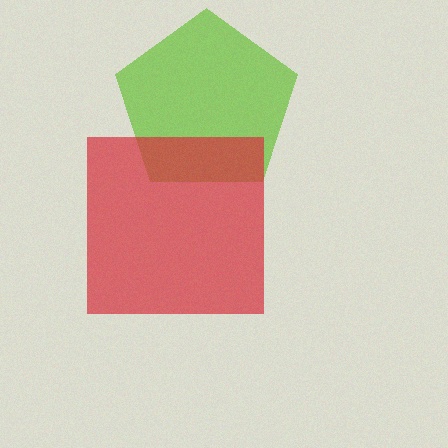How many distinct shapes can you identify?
There are 2 distinct shapes: a lime pentagon, a red square.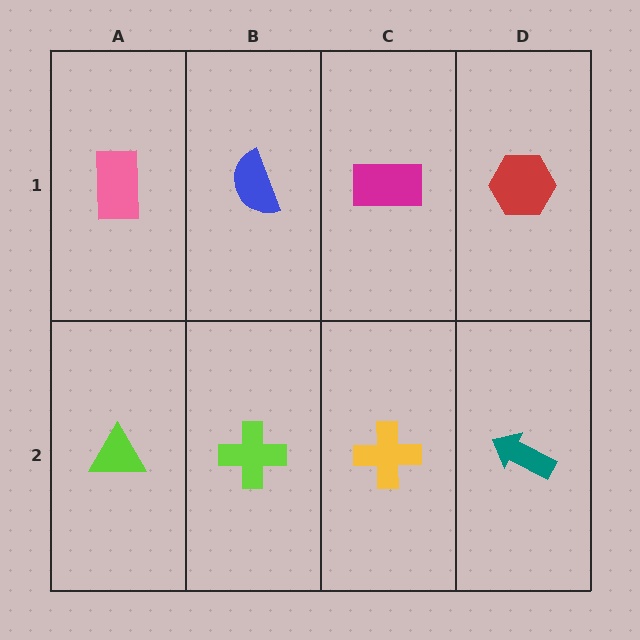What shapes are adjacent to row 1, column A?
A lime triangle (row 2, column A), a blue semicircle (row 1, column B).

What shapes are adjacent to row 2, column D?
A red hexagon (row 1, column D), a yellow cross (row 2, column C).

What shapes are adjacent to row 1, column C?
A yellow cross (row 2, column C), a blue semicircle (row 1, column B), a red hexagon (row 1, column D).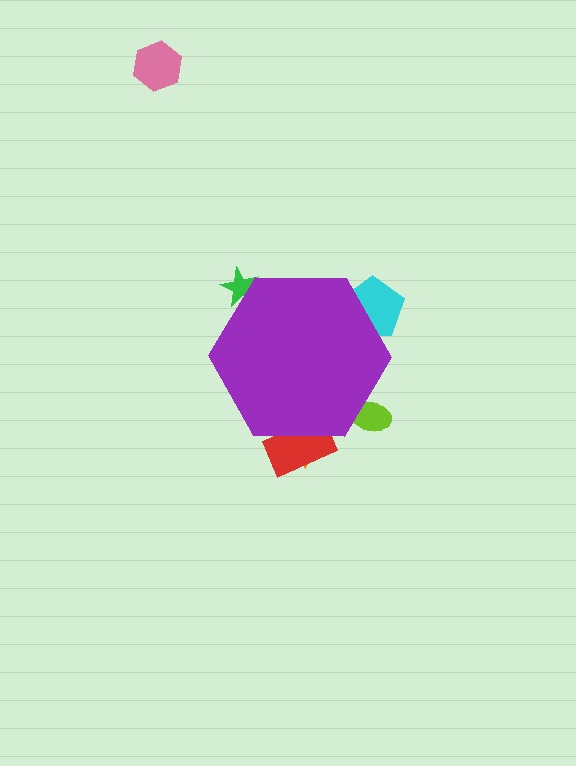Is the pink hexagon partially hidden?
No, the pink hexagon is fully visible.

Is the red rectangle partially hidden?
Yes, the red rectangle is partially hidden behind the purple hexagon.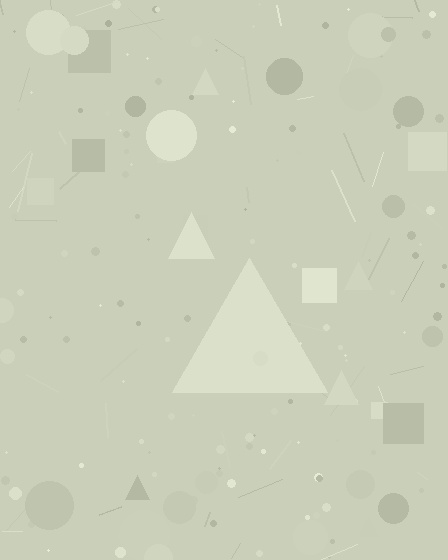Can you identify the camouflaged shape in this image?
The camouflaged shape is a triangle.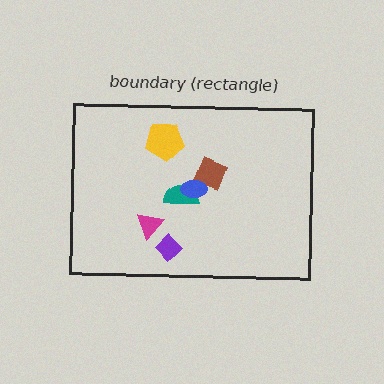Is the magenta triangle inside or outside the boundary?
Inside.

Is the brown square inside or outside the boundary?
Inside.